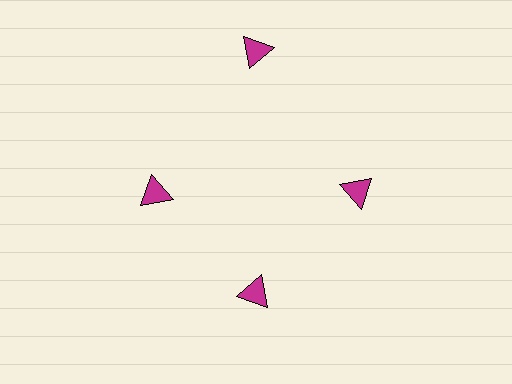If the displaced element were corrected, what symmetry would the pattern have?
It would have 4-fold rotational symmetry — the pattern would map onto itself every 90 degrees.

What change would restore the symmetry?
The symmetry would be restored by moving it inward, back onto the ring so that all 4 triangles sit at equal angles and equal distance from the center.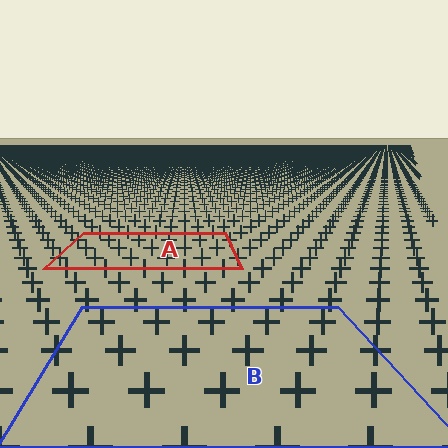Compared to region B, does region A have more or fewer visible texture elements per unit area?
Region A has more texture elements per unit area — they are packed more densely because it is farther away.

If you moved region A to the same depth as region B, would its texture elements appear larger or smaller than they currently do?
They would appear larger. At a closer depth, the same texture elements are projected at a bigger on-screen size.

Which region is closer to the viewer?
Region B is closer. The texture elements there are larger and more spread out.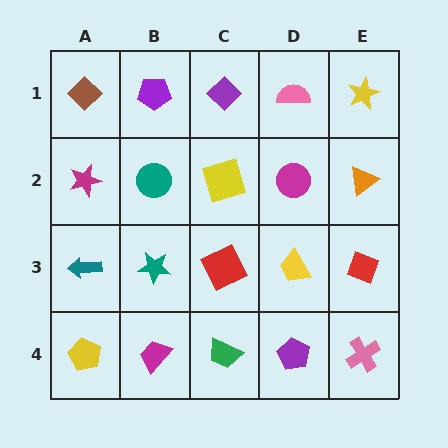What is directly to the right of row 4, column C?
A purple pentagon.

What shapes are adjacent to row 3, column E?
An orange triangle (row 2, column E), a pink cross (row 4, column E), a yellow trapezoid (row 3, column D).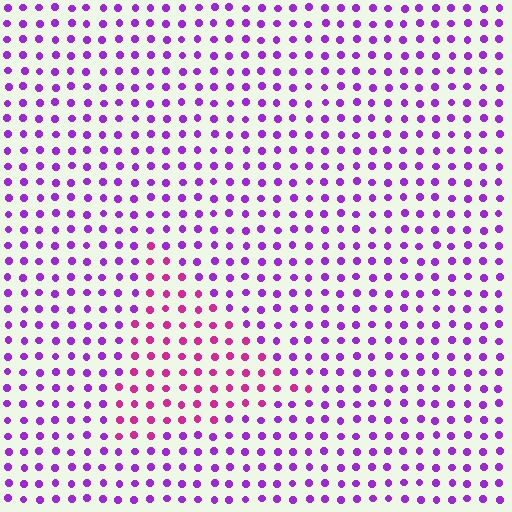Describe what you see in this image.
The image is filled with small purple elements in a uniform arrangement. A triangle-shaped region is visible where the elements are tinted to a slightly different hue, forming a subtle color boundary.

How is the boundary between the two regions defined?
The boundary is defined purely by a slight shift in hue (about 39 degrees). Spacing, size, and orientation are identical on both sides.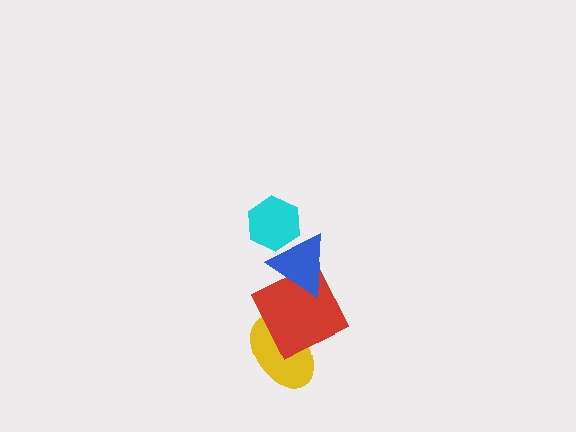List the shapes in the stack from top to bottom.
From top to bottom: the cyan hexagon, the blue triangle, the red square, the yellow ellipse.